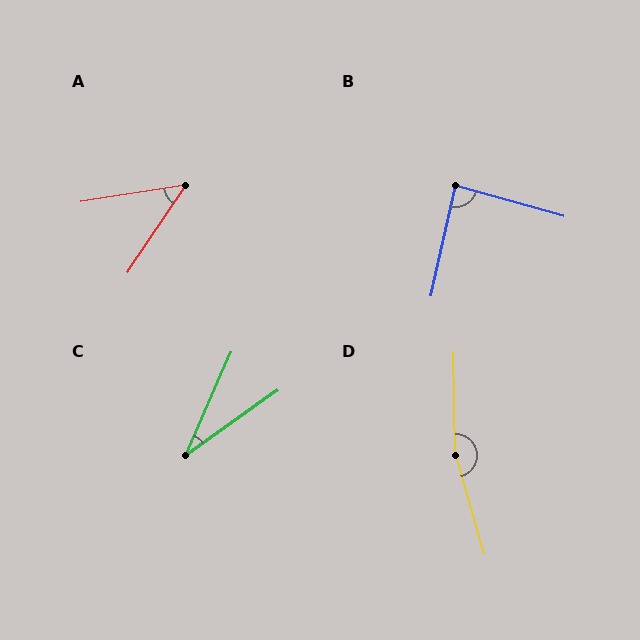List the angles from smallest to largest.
C (31°), A (48°), B (87°), D (165°).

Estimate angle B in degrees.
Approximately 87 degrees.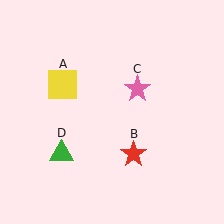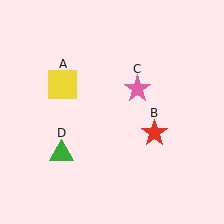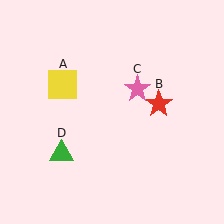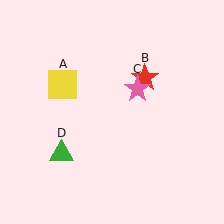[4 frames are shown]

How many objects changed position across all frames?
1 object changed position: red star (object B).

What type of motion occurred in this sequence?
The red star (object B) rotated counterclockwise around the center of the scene.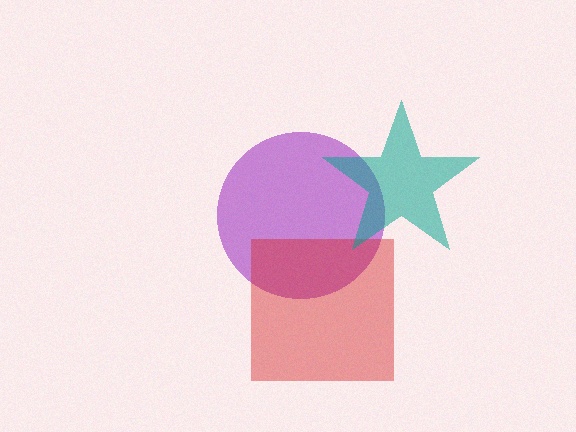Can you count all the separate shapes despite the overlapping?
Yes, there are 3 separate shapes.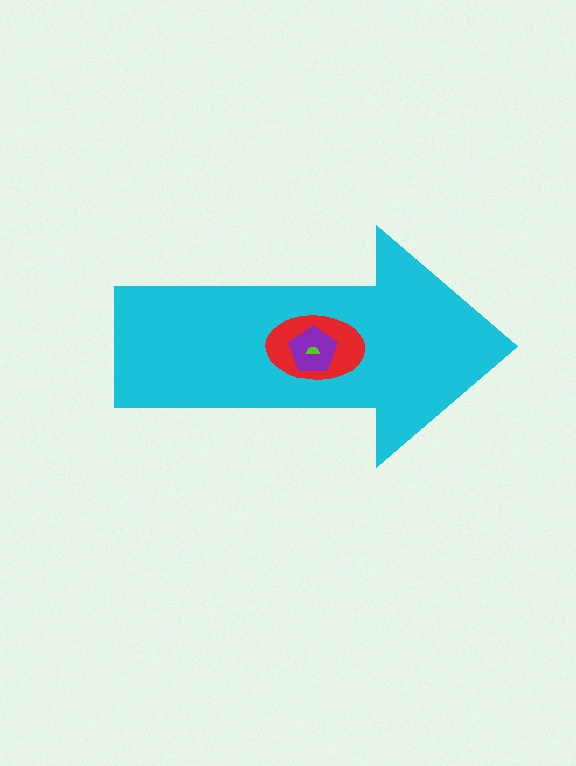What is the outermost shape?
The cyan arrow.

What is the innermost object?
The lime semicircle.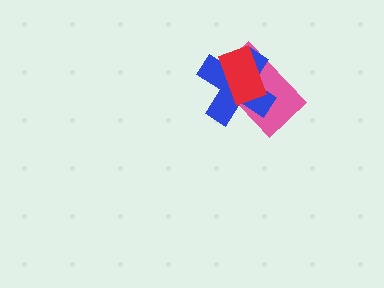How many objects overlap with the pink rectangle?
2 objects overlap with the pink rectangle.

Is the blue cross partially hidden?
Yes, it is partially covered by another shape.